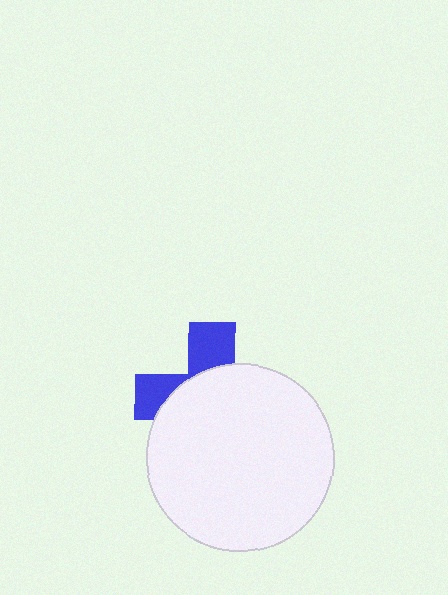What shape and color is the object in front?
The object in front is a white circle.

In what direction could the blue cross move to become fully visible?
The blue cross could move up. That would shift it out from behind the white circle entirely.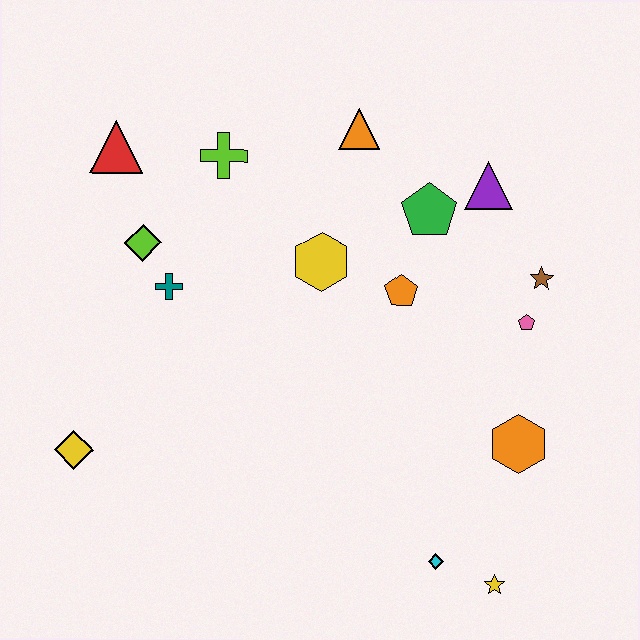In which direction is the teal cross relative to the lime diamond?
The teal cross is below the lime diamond.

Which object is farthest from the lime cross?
The yellow star is farthest from the lime cross.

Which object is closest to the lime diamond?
The teal cross is closest to the lime diamond.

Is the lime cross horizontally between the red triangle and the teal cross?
No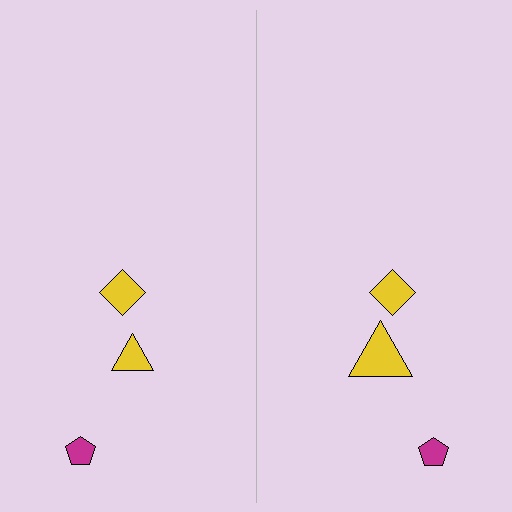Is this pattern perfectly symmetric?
No, the pattern is not perfectly symmetric. The yellow triangle on the right side has a different size than its mirror counterpart.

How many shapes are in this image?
There are 6 shapes in this image.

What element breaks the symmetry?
The yellow triangle on the right side has a different size than its mirror counterpart.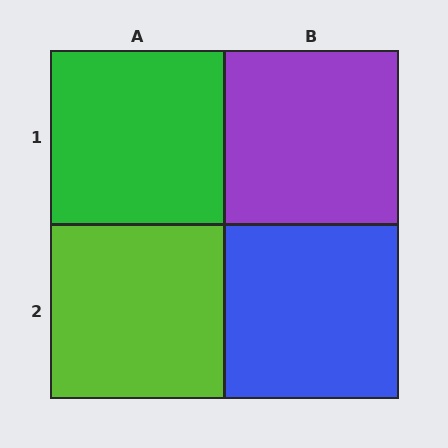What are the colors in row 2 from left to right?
Lime, blue.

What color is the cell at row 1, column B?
Purple.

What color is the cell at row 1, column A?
Green.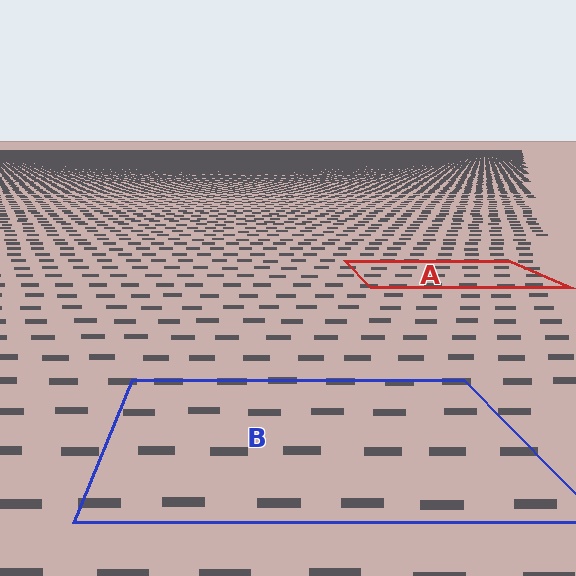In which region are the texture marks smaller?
The texture marks are smaller in region A, because it is farther away.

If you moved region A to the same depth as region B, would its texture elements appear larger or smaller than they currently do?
They would appear larger. At a closer depth, the same texture elements are projected at a bigger on-screen size.